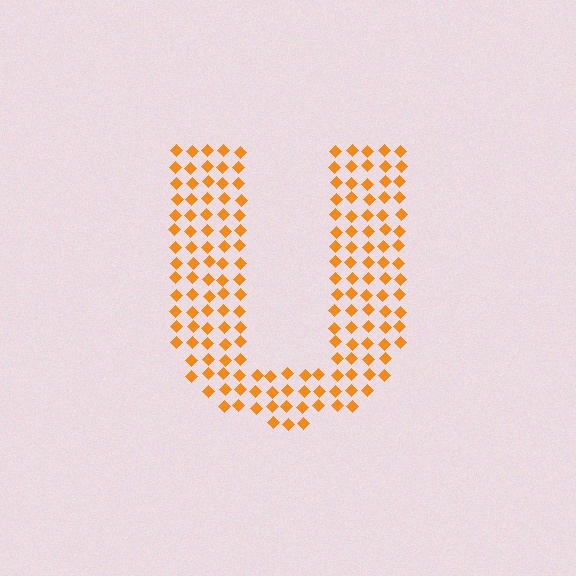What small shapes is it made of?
It is made of small diamonds.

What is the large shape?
The large shape is the letter U.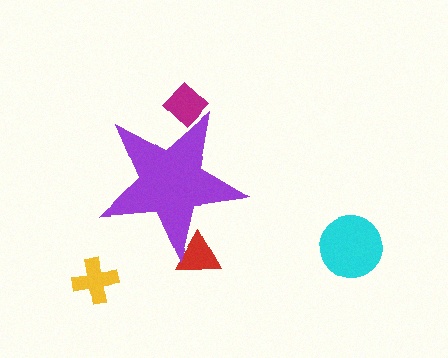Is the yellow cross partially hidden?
No, the yellow cross is fully visible.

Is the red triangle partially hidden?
Yes, the red triangle is partially hidden behind the purple star.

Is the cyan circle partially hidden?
No, the cyan circle is fully visible.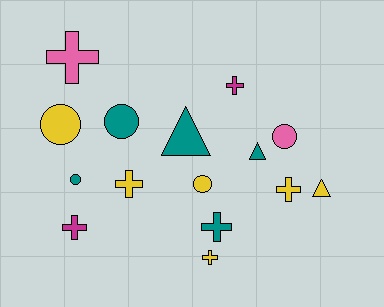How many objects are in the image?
There are 15 objects.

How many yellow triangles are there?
There is 1 yellow triangle.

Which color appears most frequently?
Yellow, with 6 objects.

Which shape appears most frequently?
Cross, with 7 objects.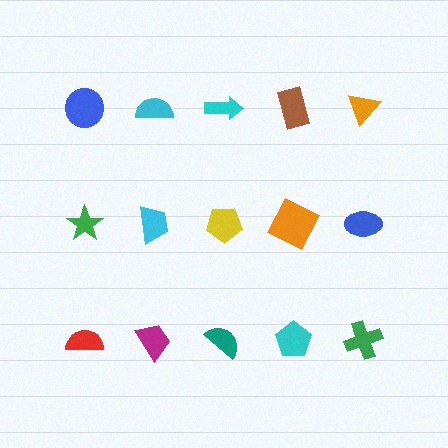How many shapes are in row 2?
5 shapes.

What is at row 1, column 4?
A brown rectangle.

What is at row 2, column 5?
A blue ellipse.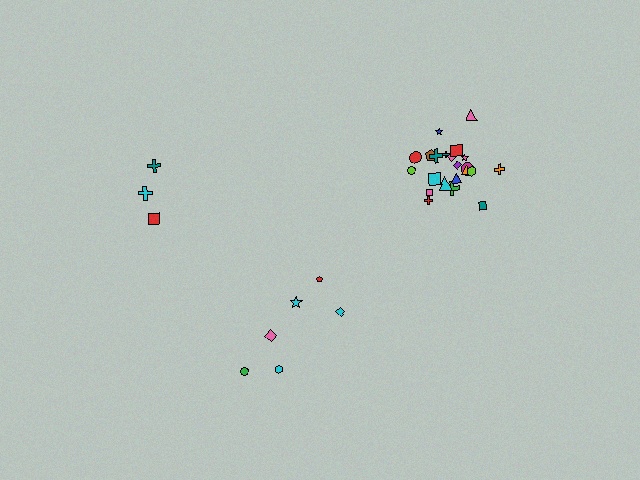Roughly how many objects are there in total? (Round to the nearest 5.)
Roughly 30 objects in total.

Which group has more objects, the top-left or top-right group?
The top-right group.